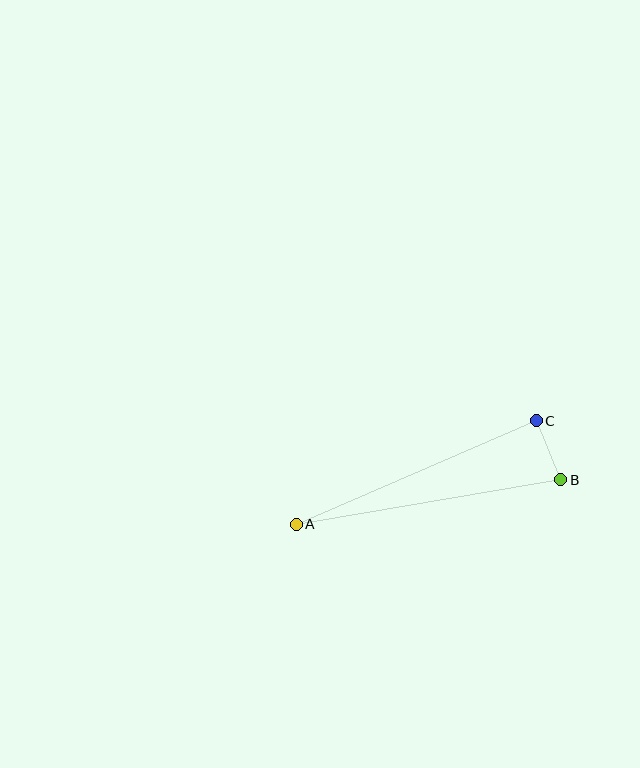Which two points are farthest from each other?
Points A and B are farthest from each other.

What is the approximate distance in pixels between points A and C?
The distance between A and C is approximately 261 pixels.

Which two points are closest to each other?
Points B and C are closest to each other.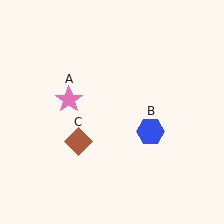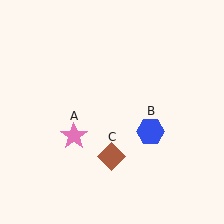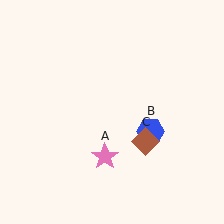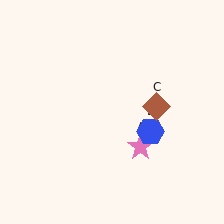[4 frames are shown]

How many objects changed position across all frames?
2 objects changed position: pink star (object A), brown diamond (object C).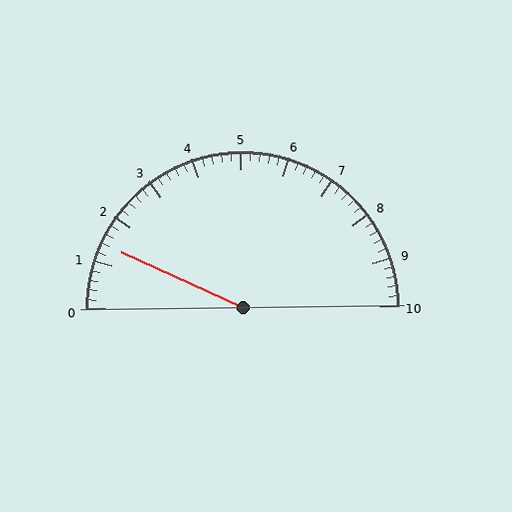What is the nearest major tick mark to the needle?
The nearest major tick mark is 1.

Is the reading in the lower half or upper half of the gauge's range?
The reading is in the lower half of the range (0 to 10).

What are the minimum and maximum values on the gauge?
The gauge ranges from 0 to 10.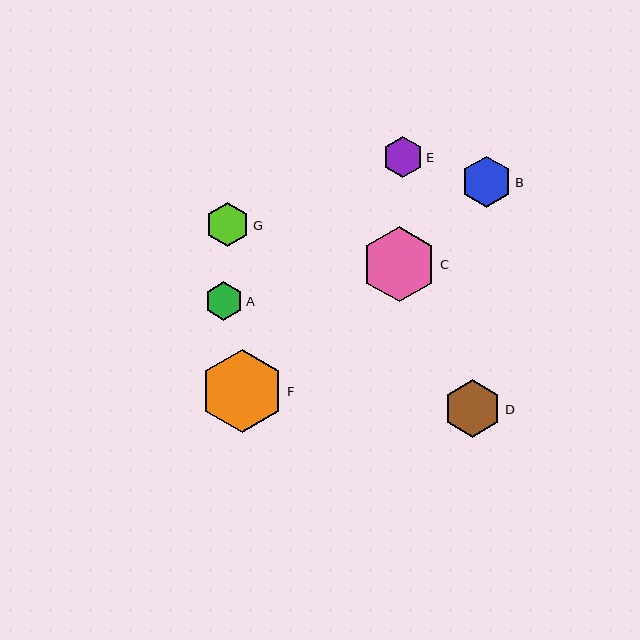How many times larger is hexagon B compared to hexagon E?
Hexagon B is approximately 1.3 times the size of hexagon E.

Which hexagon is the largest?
Hexagon F is the largest with a size of approximately 84 pixels.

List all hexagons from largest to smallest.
From largest to smallest: F, C, D, B, G, E, A.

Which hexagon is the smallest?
Hexagon A is the smallest with a size of approximately 39 pixels.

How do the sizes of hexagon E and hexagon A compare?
Hexagon E and hexagon A are approximately the same size.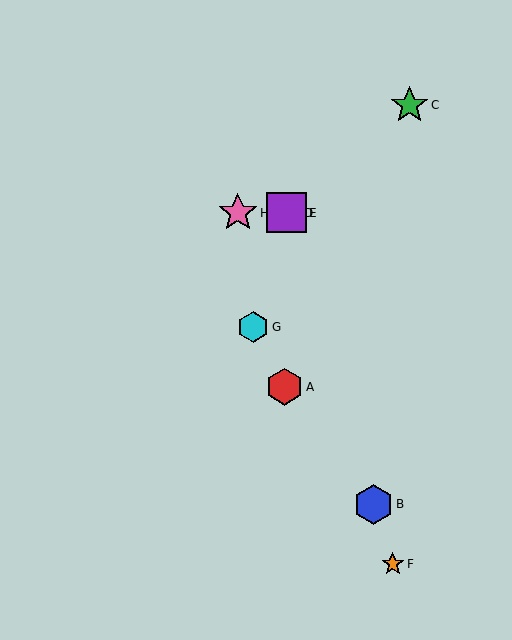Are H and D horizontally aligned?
Yes, both are at y≈213.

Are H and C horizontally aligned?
No, H is at y≈213 and C is at y≈105.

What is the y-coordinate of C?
Object C is at y≈105.